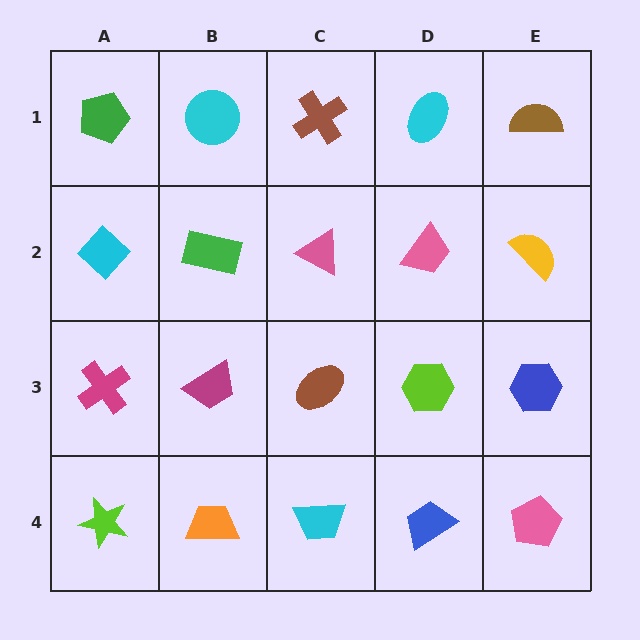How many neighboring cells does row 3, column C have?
4.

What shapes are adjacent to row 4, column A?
A magenta cross (row 3, column A), an orange trapezoid (row 4, column B).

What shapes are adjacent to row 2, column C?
A brown cross (row 1, column C), a brown ellipse (row 3, column C), a green rectangle (row 2, column B), a pink trapezoid (row 2, column D).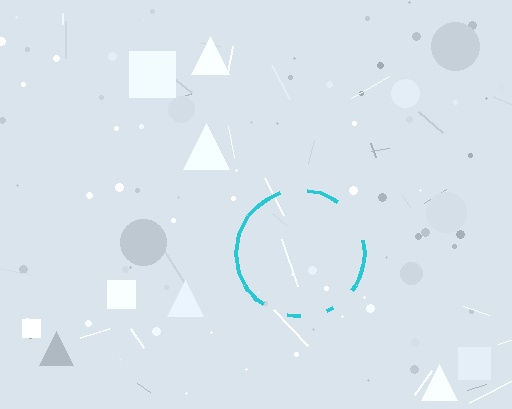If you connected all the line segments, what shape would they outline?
They would outline a circle.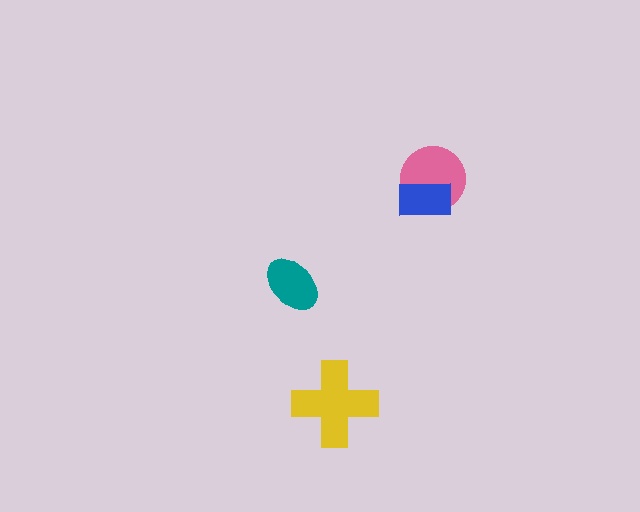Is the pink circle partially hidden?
Yes, it is partially covered by another shape.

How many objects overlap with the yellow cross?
0 objects overlap with the yellow cross.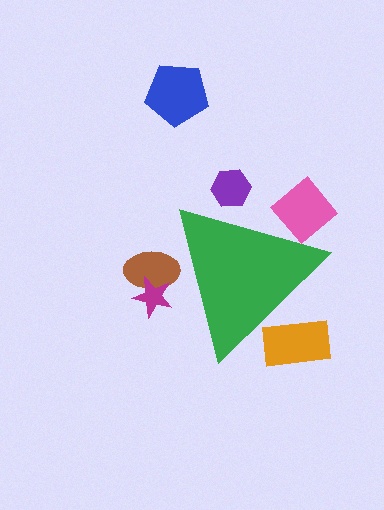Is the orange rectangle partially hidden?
Yes, the orange rectangle is partially hidden behind the green triangle.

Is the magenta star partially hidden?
Yes, the magenta star is partially hidden behind the green triangle.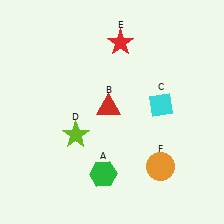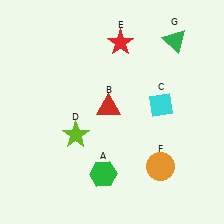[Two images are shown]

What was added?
A green triangle (G) was added in Image 2.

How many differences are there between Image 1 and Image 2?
There is 1 difference between the two images.